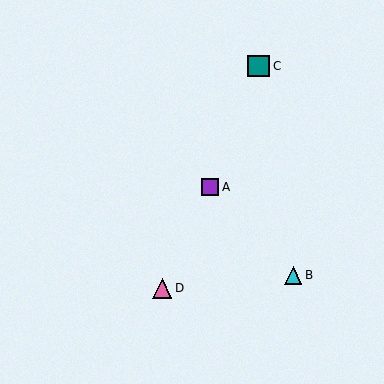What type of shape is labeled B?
Shape B is a cyan triangle.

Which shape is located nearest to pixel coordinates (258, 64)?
The teal square (labeled C) at (259, 66) is nearest to that location.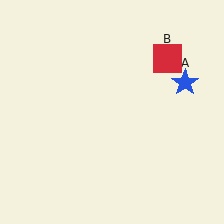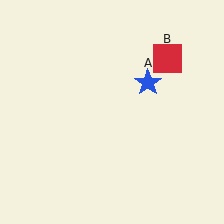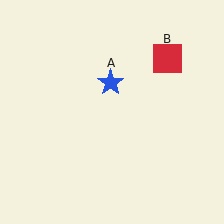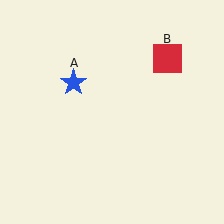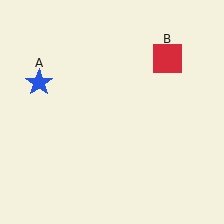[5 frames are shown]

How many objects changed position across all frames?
1 object changed position: blue star (object A).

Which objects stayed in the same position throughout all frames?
Red square (object B) remained stationary.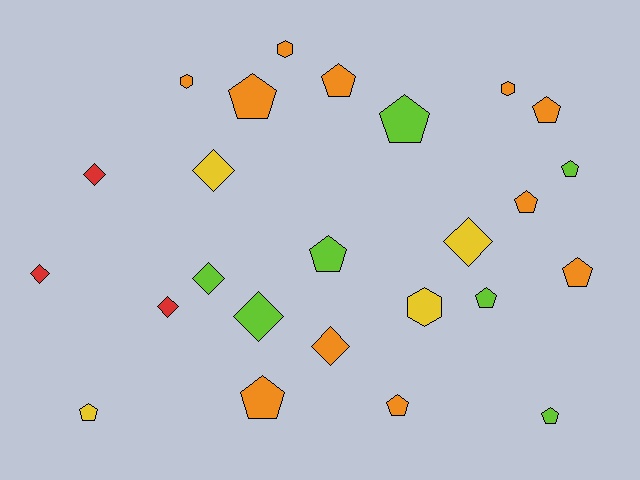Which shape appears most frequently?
Pentagon, with 13 objects.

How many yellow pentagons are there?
There is 1 yellow pentagon.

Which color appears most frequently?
Orange, with 11 objects.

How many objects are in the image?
There are 25 objects.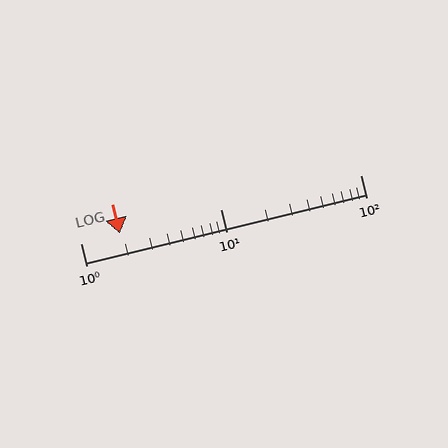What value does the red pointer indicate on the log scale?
The pointer indicates approximately 1.9.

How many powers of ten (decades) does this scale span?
The scale spans 2 decades, from 1 to 100.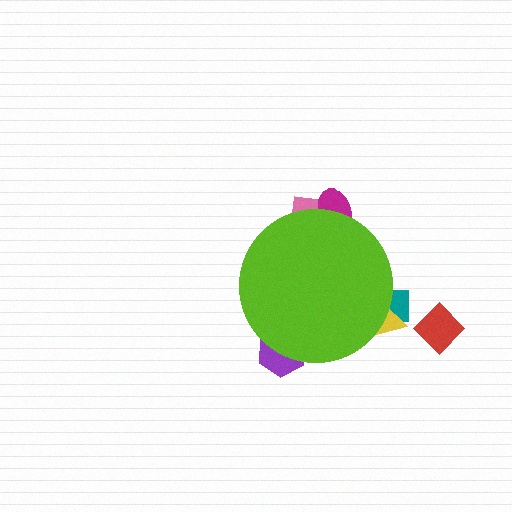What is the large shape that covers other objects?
A lime circle.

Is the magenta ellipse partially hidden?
Yes, the magenta ellipse is partially hidden behind the lime circle.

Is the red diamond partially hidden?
No, the red diamond is fully visible.